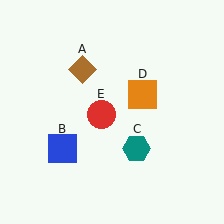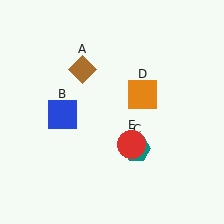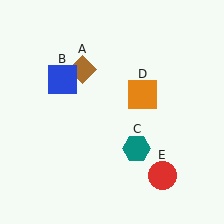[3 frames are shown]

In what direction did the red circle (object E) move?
The red circle (object E) moved down and to the right.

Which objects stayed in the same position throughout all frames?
Brown diamond (object A) and teal hexagon (object C) and orange square (object D) remained stationary.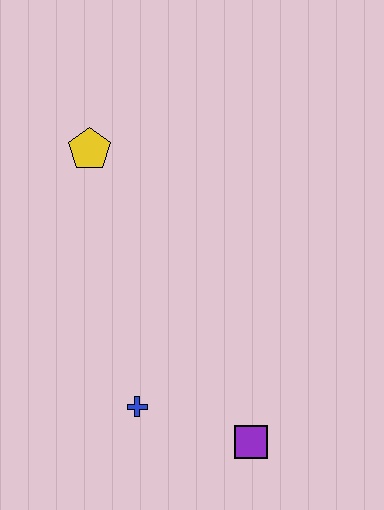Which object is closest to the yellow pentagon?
The blue cross is closest to the yellow pentagon.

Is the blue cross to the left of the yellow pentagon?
No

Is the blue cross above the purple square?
Yes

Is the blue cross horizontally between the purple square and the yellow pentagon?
Yes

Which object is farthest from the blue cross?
The yellow pentagon is farthest from the blue cross.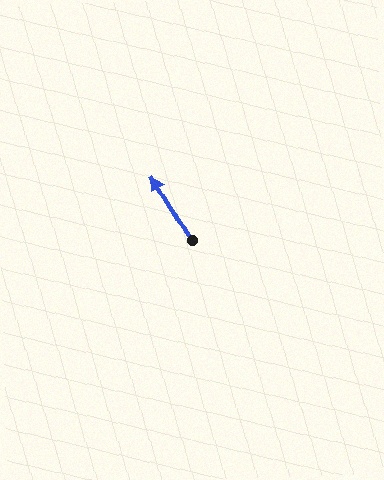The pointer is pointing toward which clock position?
Roughly 11 o'clock.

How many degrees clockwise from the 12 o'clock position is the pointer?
Approximately 329 degrees.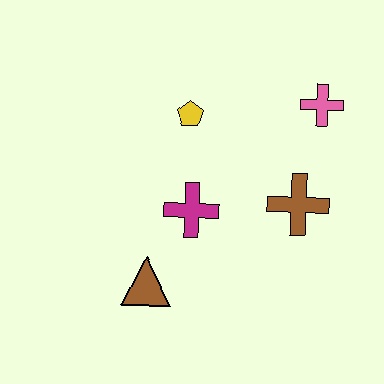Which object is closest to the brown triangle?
The magenta cross is closest to the brown triangle.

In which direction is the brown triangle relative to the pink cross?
The brown triangle is below the pink cross.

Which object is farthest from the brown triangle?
The pink cross is farthest from the brown triangle.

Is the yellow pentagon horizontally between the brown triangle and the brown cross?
Yes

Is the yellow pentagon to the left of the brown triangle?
No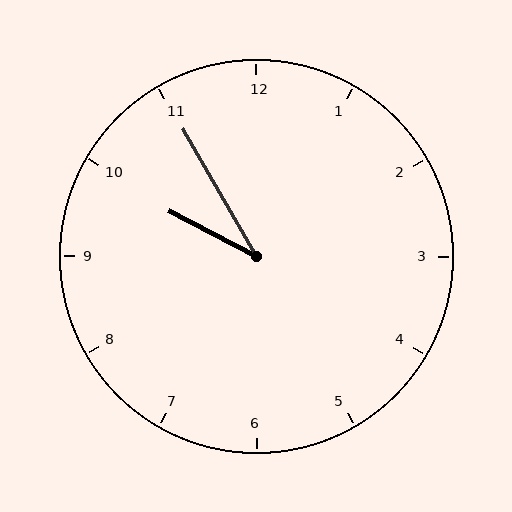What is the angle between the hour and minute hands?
Approximately 32 degrees.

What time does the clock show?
9:55.